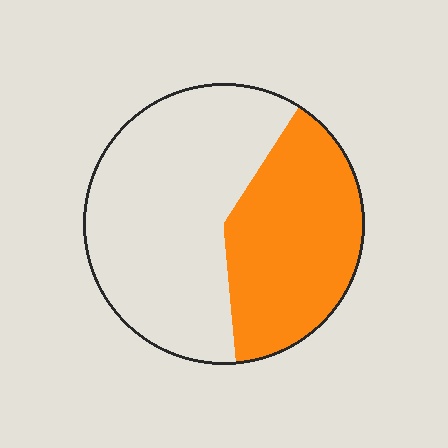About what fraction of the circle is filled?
About two fifths (2/5).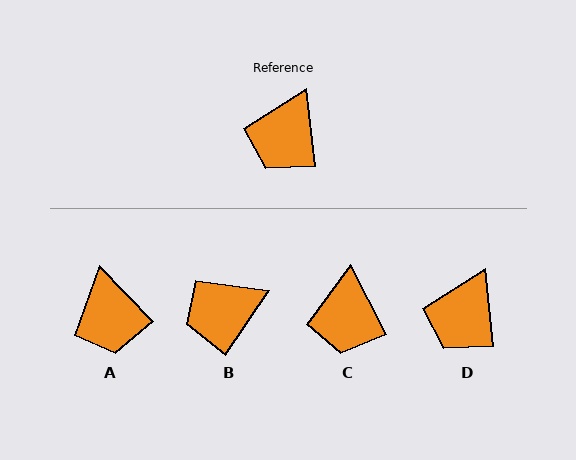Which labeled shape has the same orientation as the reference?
D.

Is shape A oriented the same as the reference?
No, it is off by about 38 degrees.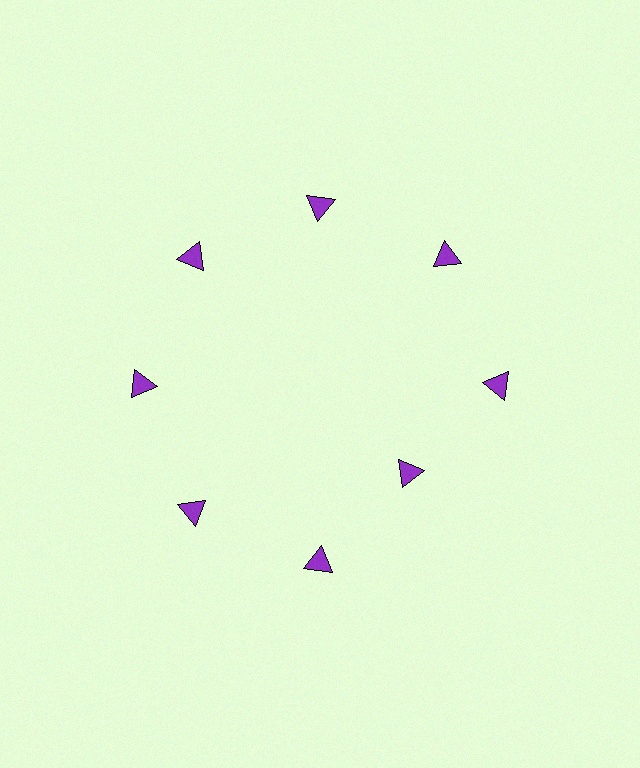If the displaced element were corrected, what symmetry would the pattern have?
It would have 8-fold rotational symmetry — the pattern would map onto itself every 45 degrees.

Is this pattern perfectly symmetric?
No. The 8 purple triangles are arranged in a ring, but one element near the 4 o'clock position is pulled inward toward the center, breaking the 8-fold rotational symmetry.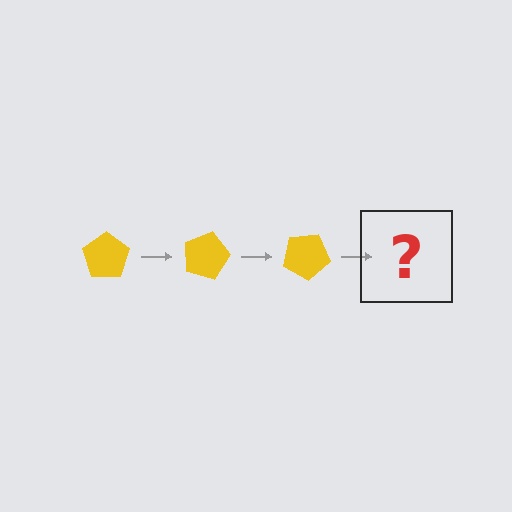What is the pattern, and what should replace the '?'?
The pattern is that the pentagon rotates 15 degrees each step. The '?' should be a yellow pentagon rotated 45 degrees.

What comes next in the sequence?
The next element should be a yellow pentagon rotated 45 degrees.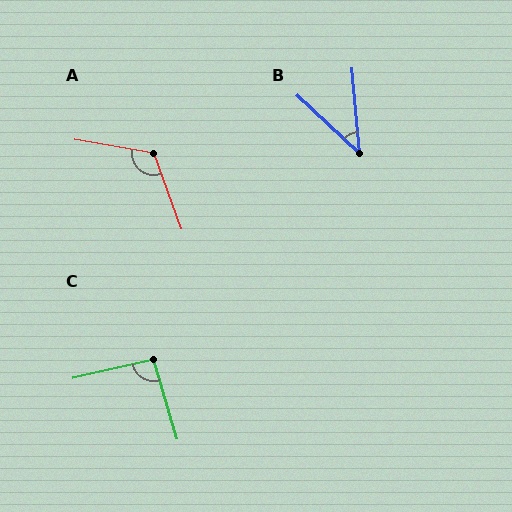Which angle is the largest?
A, at approximately 120 degrees.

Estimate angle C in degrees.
Approximately 94 degrees.